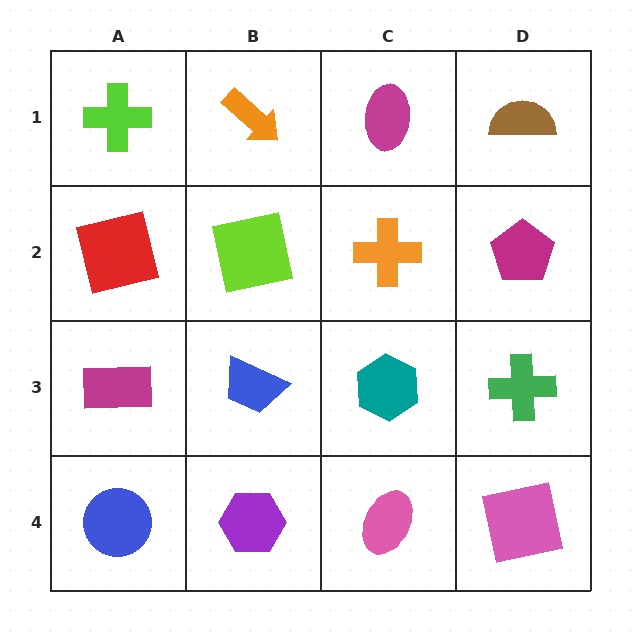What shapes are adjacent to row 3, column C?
An orange cross (row 2, column C), a pink ellipse (row 4, column C), a blue trapezoid (row 3, column B), a green cross (row 3, column D).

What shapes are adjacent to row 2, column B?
An orange arrow (row 1, column B), a blue trapezoid (row 3, column B), a red square (row 2, column A), an orange cross (row 2, column C).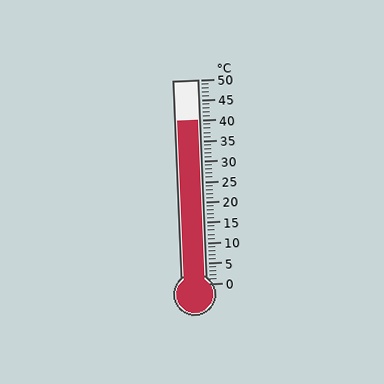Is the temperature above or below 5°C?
The temperature is above 5°C.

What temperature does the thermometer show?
The thermometer shows approximately 40°C.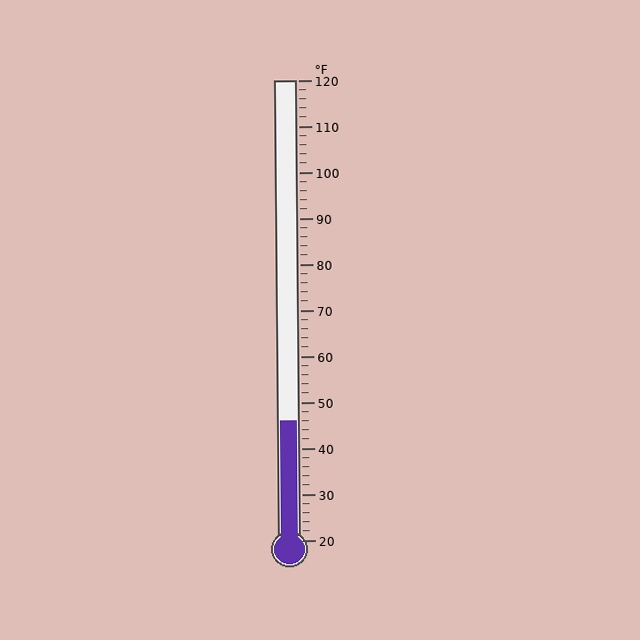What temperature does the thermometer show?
The thermometer shows approximately 46°F.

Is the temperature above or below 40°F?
The temperature is above 40°F.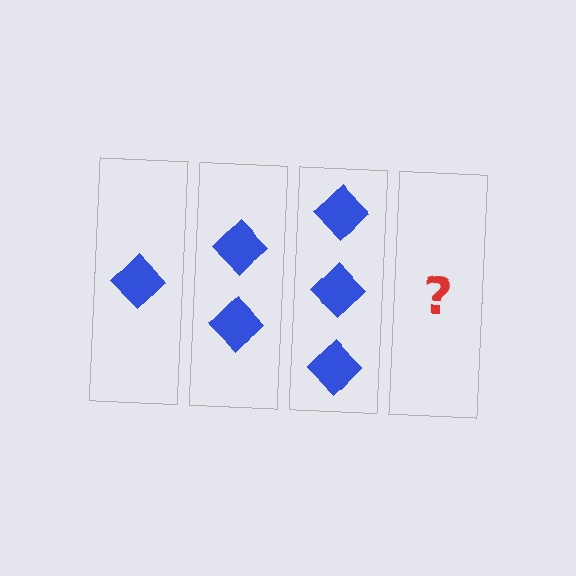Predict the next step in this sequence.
The next step is 4 diamonds.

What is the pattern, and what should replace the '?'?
The pattern is that each step adds one more diamond. The '?' should be 4 diamonds.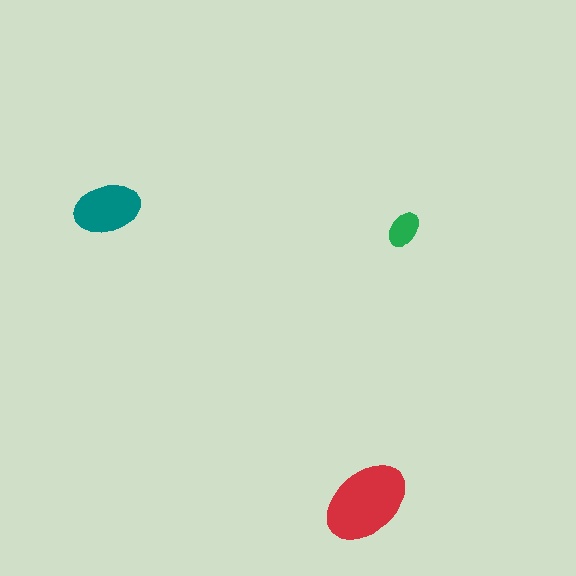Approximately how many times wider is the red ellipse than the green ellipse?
About 2.5 times wider.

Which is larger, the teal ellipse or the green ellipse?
The teal one.